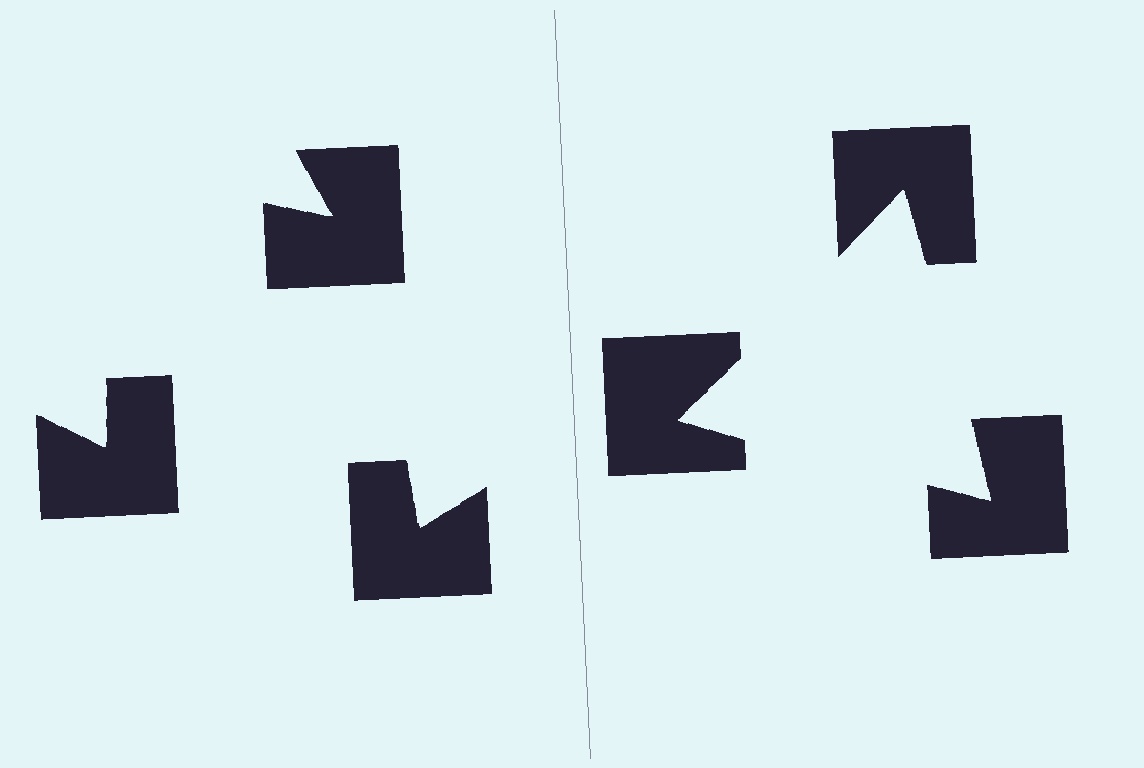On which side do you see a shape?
An illusory triangle appears on the right side. On the left side the wedge cuts are rotated, so no coherent shape forms.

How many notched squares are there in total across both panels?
6 — 3 on each side.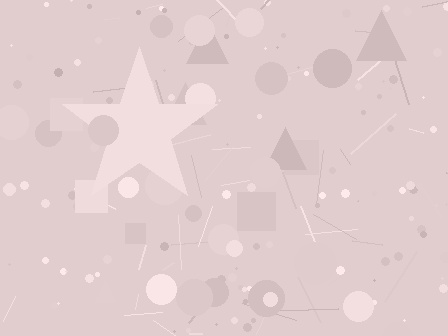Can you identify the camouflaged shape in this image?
The camouflaged shape is a star.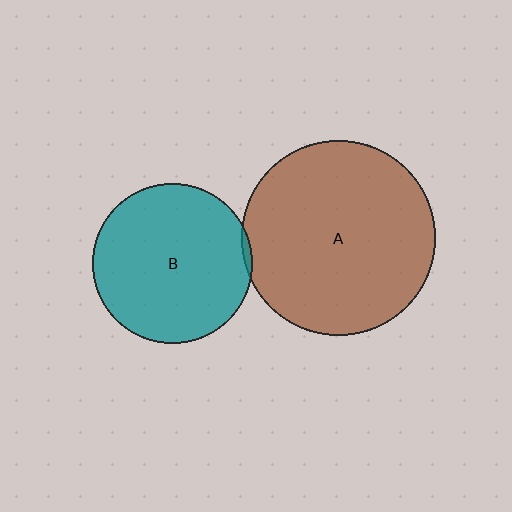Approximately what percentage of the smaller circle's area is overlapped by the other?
Approximately 5%.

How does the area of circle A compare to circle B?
Approximately 1.5 times.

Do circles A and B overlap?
Yes.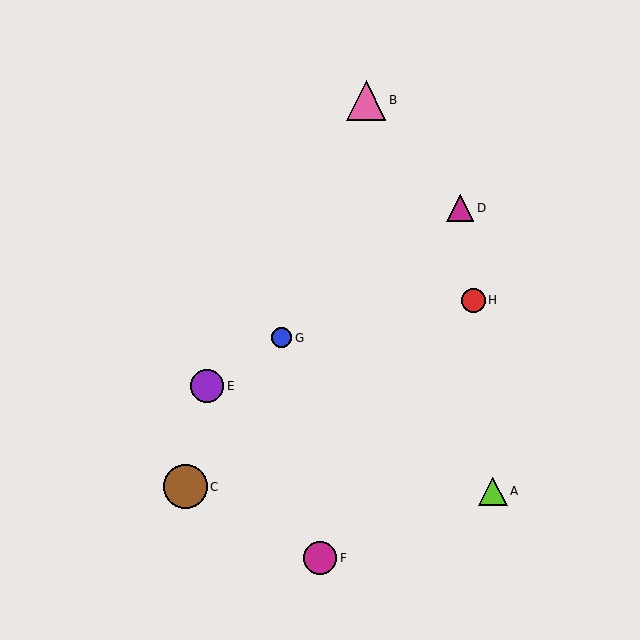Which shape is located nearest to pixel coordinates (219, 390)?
The purple circle (labeled E) at (207, 386) is nearest to that location.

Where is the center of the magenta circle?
The center of the magenta circle is at (320, 558).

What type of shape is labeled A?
Shape A is a lime triangle.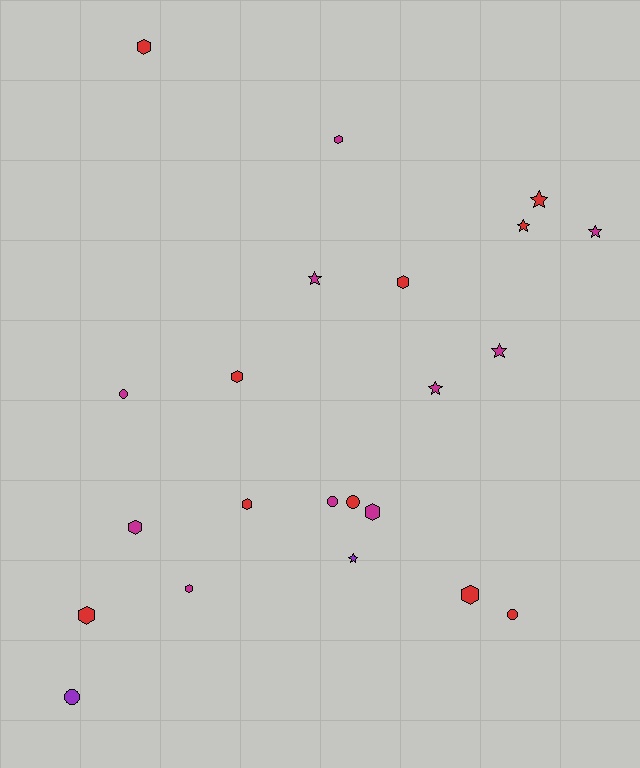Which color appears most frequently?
Magenta, with 10 objects.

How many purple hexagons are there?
There are no purple hexagons.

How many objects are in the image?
There are 22 objects.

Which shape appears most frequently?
Hexagon, with 10 objects.